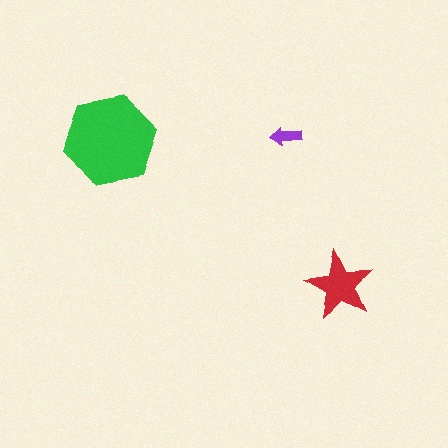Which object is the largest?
The green hexagon.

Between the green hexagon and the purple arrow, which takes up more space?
The green hexagon.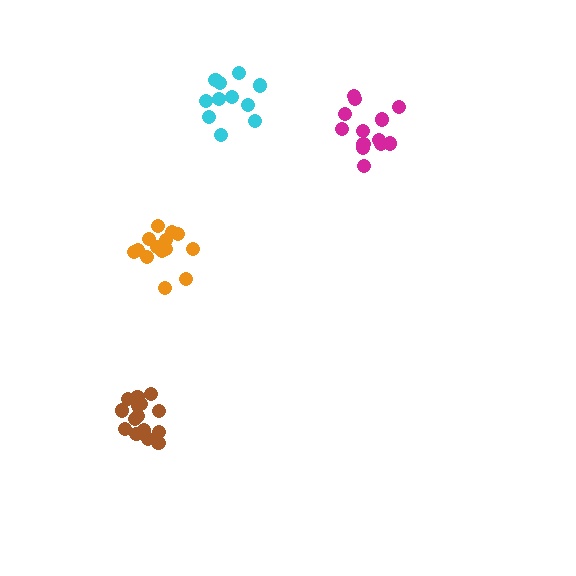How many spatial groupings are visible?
There are 4 spatial groupings.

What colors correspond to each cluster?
The clusters are colored: brown, magenta, cyan, orange.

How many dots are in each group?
Group 1: 16 dots, Group 2: 13 dots, Group 3: 11 dots, Group 4: 16 dots (56 total).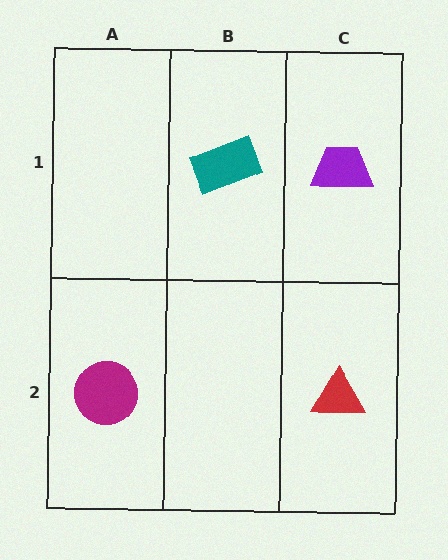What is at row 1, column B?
A teal rectangle.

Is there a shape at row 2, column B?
No, that cell is empty.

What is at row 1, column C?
A purple trapezoid.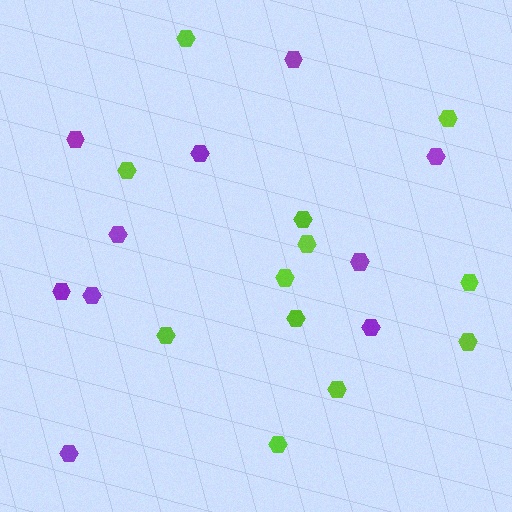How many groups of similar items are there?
There are 2 groups: one group of purple hexagons (10) and one group of lime hexagons (12).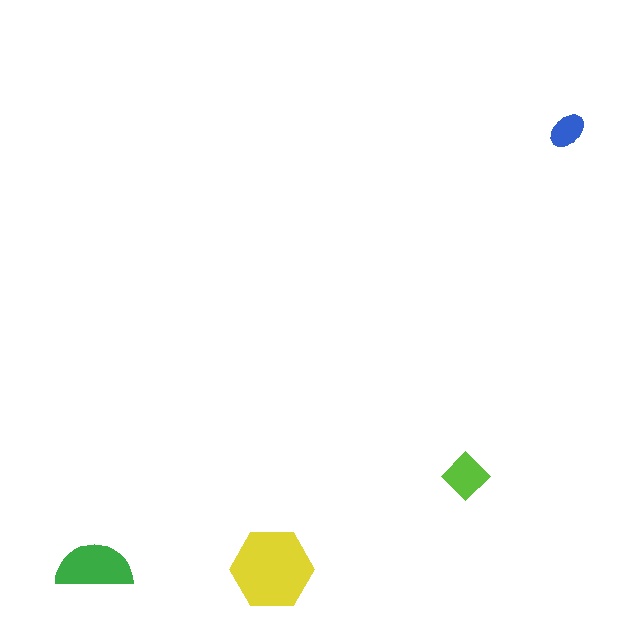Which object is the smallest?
The blue ellipse.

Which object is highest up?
The blue ellipse is topmost.